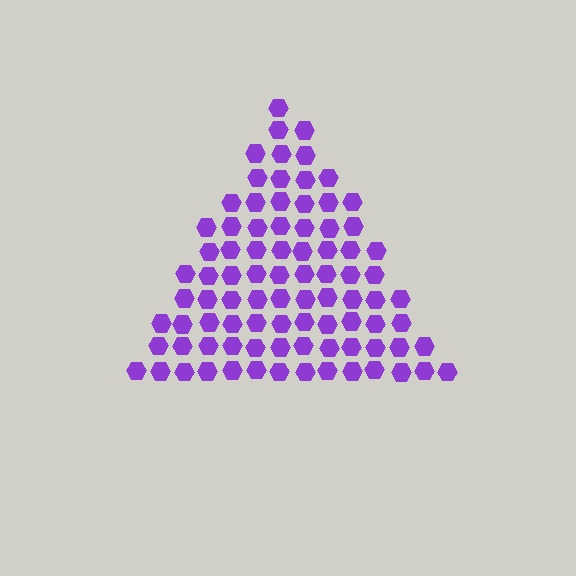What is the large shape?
The large shape is a triangle.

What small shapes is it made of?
It is made of small hexagons.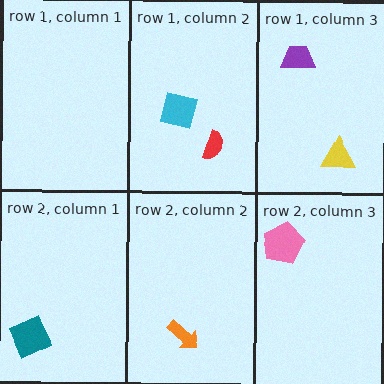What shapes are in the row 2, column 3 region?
The pink pentagon.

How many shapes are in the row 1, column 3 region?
2.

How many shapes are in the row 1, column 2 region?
2.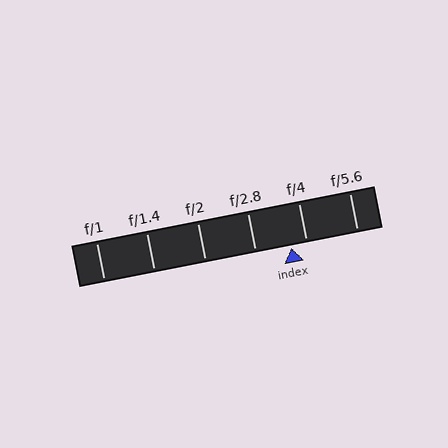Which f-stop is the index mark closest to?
The index mark is closest to f/4.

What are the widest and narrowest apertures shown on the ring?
The widest aperture shown is f/1 and the narrowest is f/5.6.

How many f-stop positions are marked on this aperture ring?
There are 6 f-stop positions marked.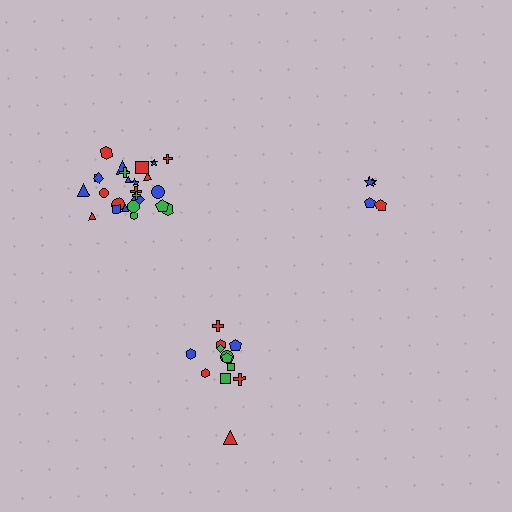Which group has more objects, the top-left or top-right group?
The top-left group.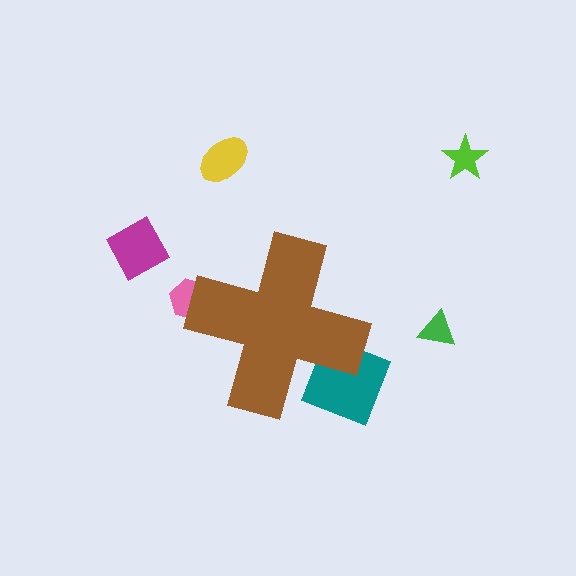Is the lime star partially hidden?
No, the lime star is fully visible.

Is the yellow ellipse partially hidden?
No, the yellow ellipse is fully visible.